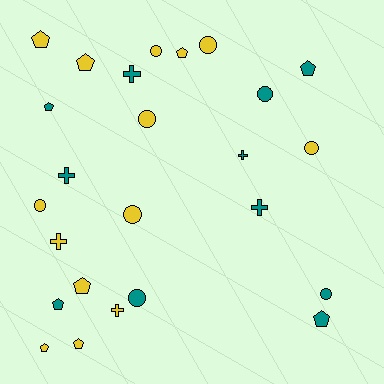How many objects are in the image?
There are 25 objects.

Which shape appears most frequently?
Pentagon, with 10 objects.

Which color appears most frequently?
Yellow, with 14 objects.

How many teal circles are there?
There are 3 teal circles.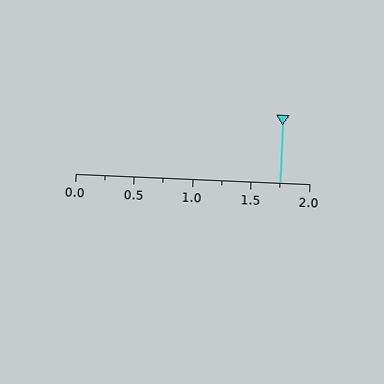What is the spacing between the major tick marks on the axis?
The major ticks are spaced 0.5 apart.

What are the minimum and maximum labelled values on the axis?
The axis runs from 0.0 to 2.0.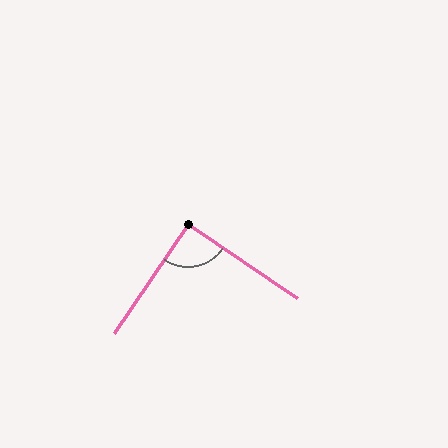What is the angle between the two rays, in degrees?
Approximately 90 degrees.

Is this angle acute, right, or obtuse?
It is approximately a right angle.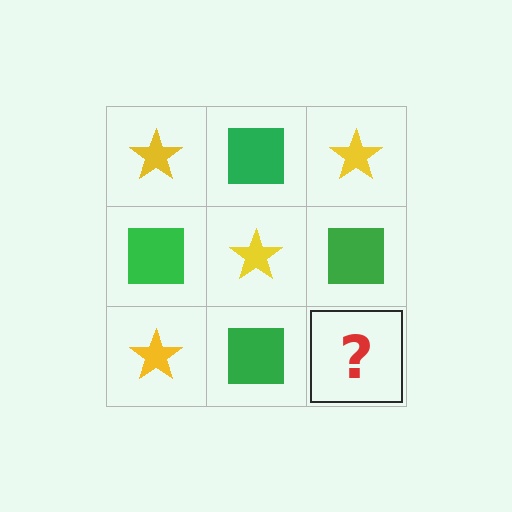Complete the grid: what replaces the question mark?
The question mark should be replaced with a yellow star.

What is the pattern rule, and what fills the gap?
The rule is that it alternates yellow star and green square in a checkerboard pattern. The gap should be filled with a yellow star.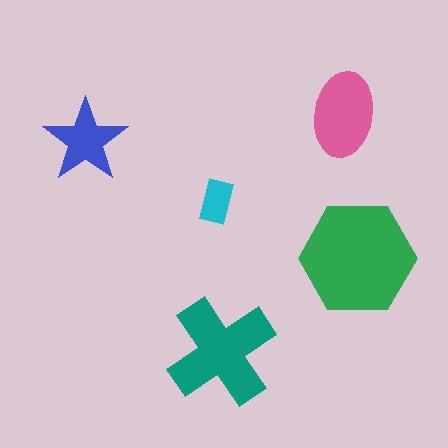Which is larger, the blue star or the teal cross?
The teal cross.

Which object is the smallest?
The cyan rectangle.